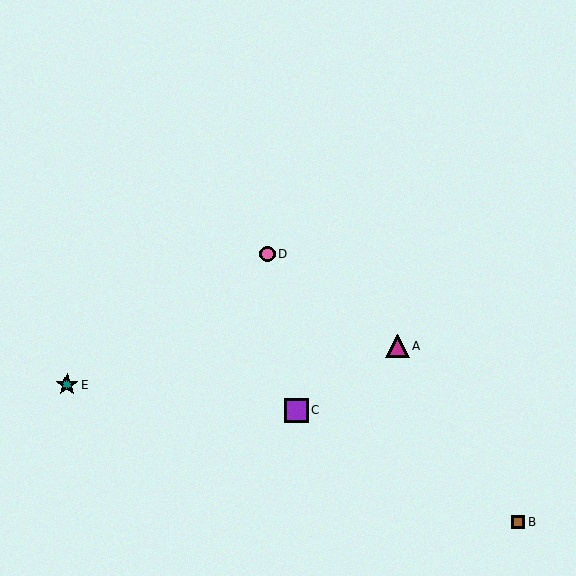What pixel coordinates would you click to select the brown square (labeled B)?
Click at (518, 522) to select the brown square B.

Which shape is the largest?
The purple square (labeled C) is the largest.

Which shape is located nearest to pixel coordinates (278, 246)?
The pink circle (labeled D) at (268, 254) is nearest to that location.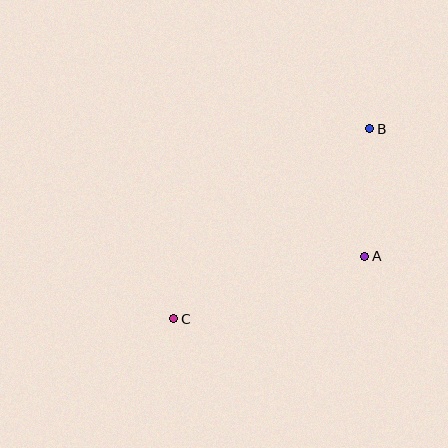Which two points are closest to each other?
Points A and B are closest to each other.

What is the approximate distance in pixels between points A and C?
The distance between A and C is approximately 201 pixels.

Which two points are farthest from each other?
Points B and C are farthest from each other.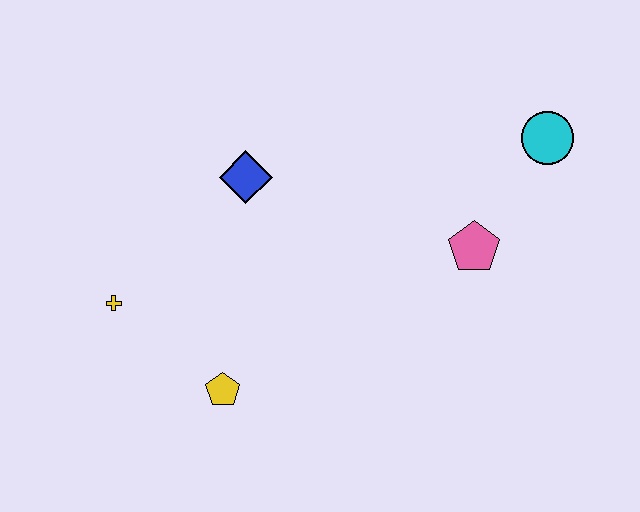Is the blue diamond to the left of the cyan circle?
Yes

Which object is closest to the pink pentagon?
The cyan circle is closest to the pink pentagon.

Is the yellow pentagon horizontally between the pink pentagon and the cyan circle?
No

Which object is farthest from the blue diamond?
The cyan circle is farthest from the blue diamond.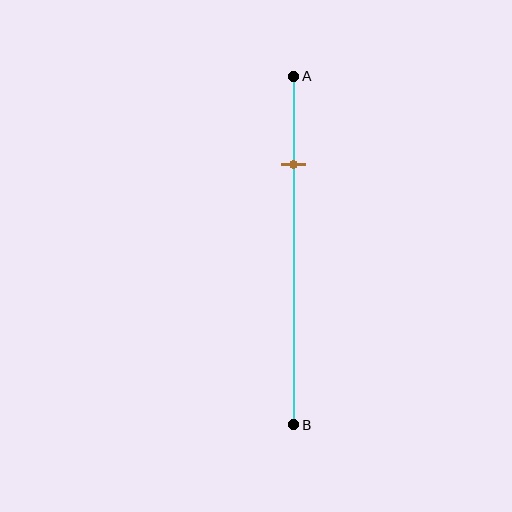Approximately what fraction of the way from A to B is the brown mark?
The brown mark is approximately 25% of the way from A to B.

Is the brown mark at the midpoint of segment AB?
No, the mark is at about 25% from A, not at the 50% midpoint.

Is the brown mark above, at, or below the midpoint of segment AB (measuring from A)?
The brown mark is above the midpoint of segment AB.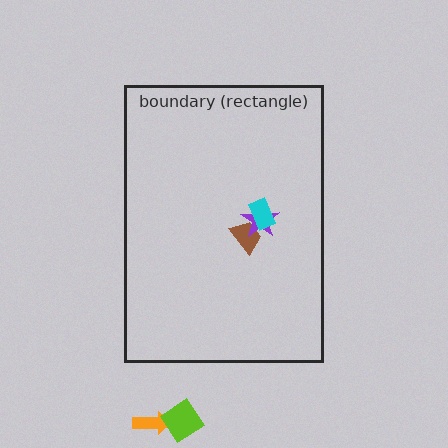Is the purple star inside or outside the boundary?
Inside.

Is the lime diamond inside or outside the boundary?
Outside.